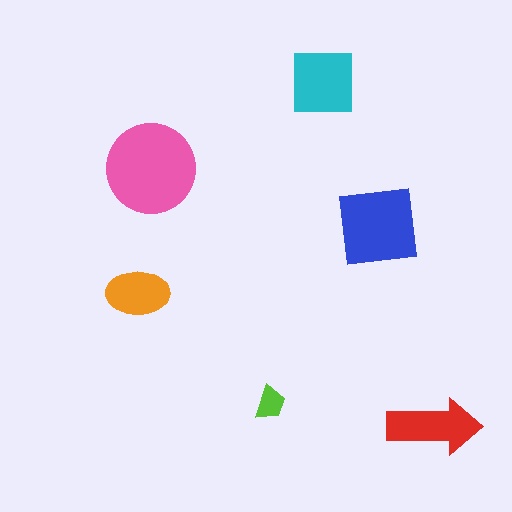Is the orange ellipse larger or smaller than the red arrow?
Smaller.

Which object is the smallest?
The lime trapezoid.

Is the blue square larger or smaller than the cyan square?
Larger.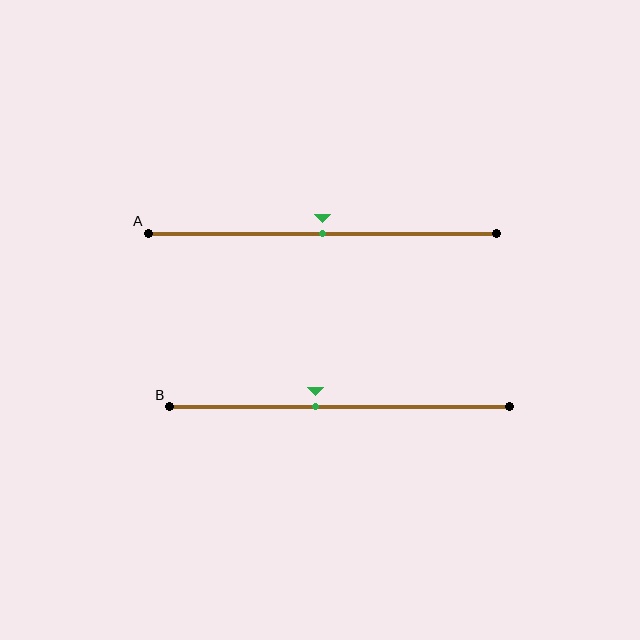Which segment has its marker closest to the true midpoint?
Segment A has its marker closest to the true midpoint.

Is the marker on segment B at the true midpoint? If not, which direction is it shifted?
No, the marker on segment B is shifted to the left by about 7% of the segment length.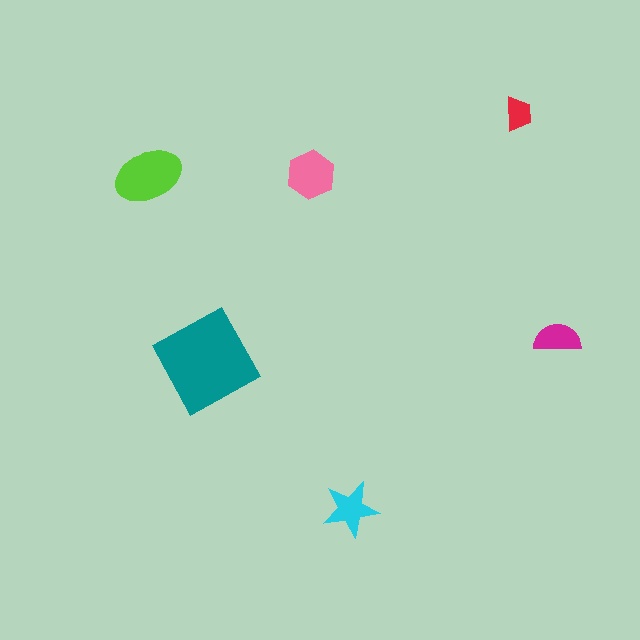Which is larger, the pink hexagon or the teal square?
The teal square.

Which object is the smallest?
The red trapezoid.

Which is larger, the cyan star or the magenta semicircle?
The cyan star.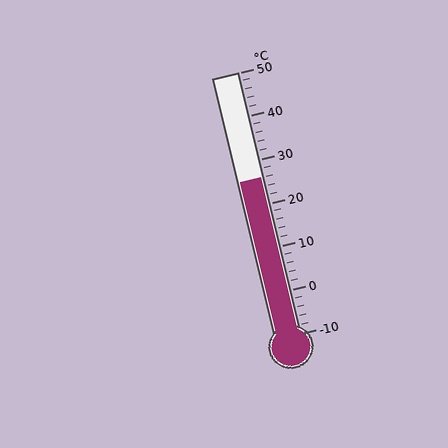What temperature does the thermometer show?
The thermometer shows approximately 26°C.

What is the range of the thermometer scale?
The thermometer scale ranges from -10°C to 50°C.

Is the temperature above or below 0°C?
The temperature is above 0°C.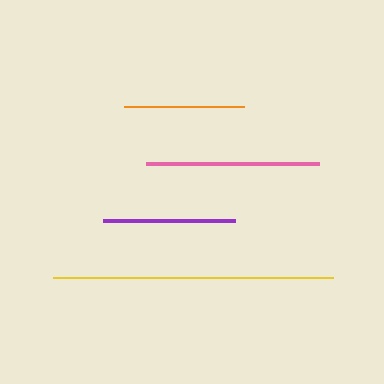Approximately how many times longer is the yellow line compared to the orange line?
The yellow line is approximately 2.3 times the length of the orange line.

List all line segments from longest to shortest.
From longest to shortest: yellow, pink, purple, orange.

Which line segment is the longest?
The yellow line is the longest at approximately 279 pixels.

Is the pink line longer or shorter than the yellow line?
The yellow line is longer than the pink line.